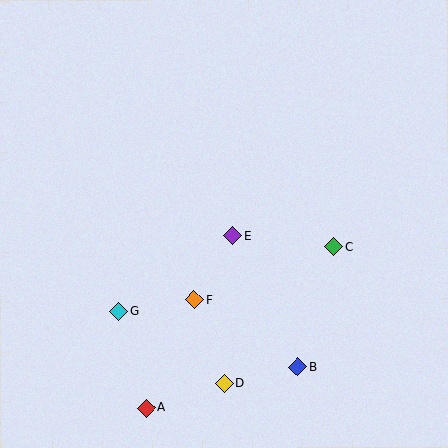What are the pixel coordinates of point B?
Point B is at (298, 367).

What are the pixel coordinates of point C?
Point C is at (334, 247).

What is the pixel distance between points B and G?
The distance between B and G is 188 pixels.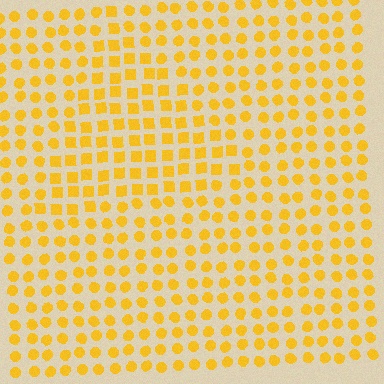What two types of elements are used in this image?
The image uses squares inside the triangle region and circles outside it.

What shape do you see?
I see a triangle.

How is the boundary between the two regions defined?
The boundary is defined by a change in element shape: squares inside vs. circles outside. All elements share the same color and spacing.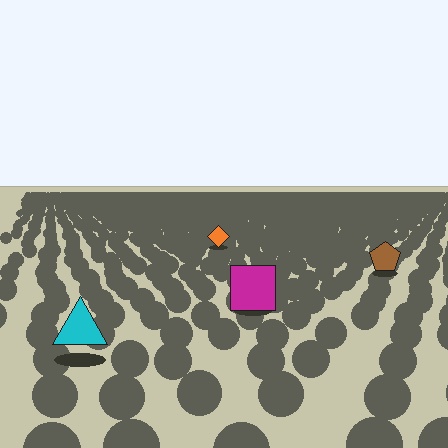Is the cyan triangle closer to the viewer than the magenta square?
Yes. The cyan triangle is closer — you can tell from the texture gradient: the ground texture is coarser near it.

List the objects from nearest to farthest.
From nearest to farthest: the cyan triangle, the magenta square, the brown pentagon, the orange diamond.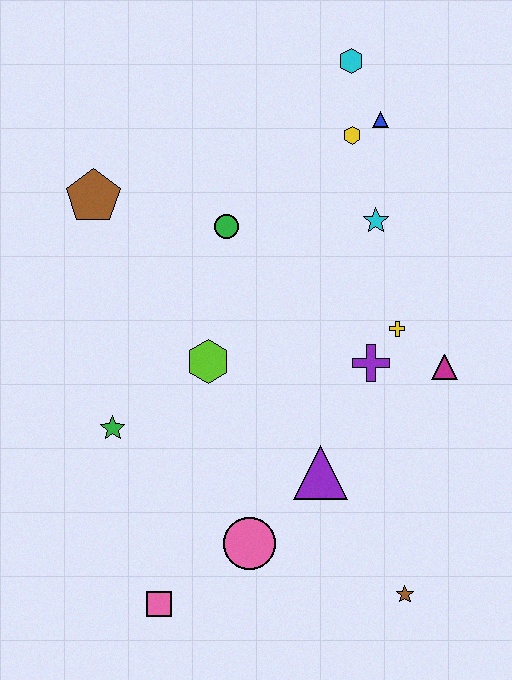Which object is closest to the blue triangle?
The yellow hexagon is closest to the blue triangle.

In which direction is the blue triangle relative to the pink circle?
The blue triangle is above the pink circle.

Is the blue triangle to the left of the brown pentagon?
No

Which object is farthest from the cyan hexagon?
The pink square is farthest from the cyan hexagon.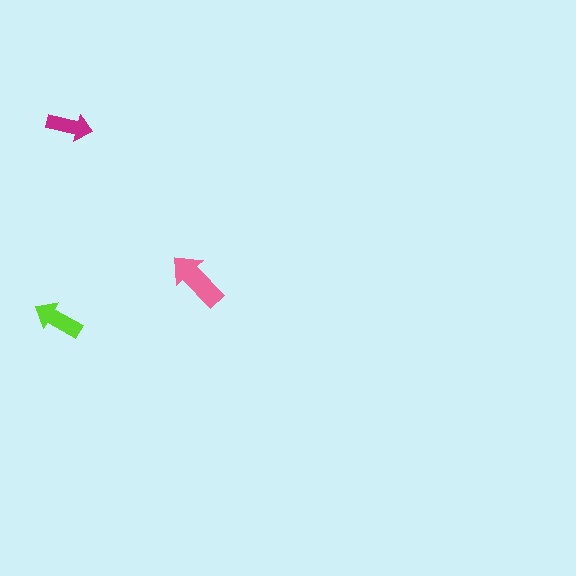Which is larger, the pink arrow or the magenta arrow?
The pink one.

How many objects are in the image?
There are 3 objects in the image.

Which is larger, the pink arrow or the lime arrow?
The pink one.